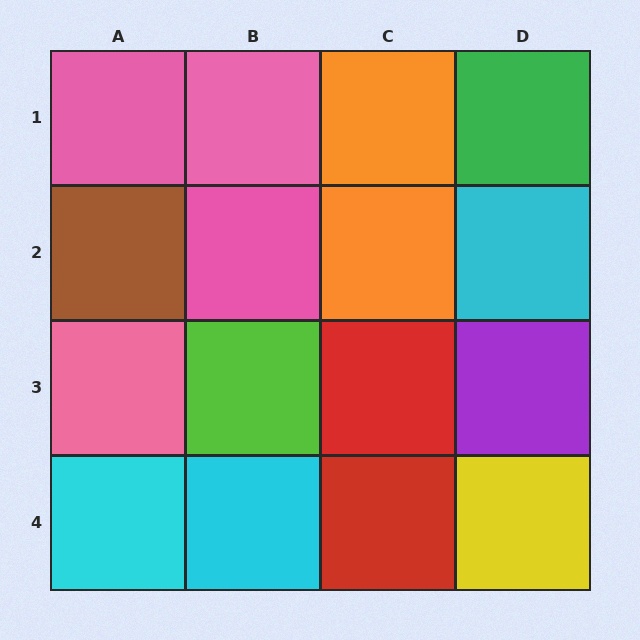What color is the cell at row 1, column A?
Pink.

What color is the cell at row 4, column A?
Cyan.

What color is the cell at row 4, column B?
Cyan.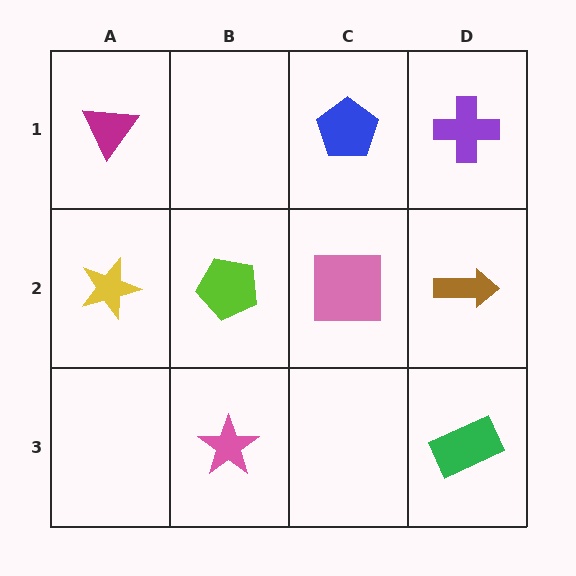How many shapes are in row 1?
3 shapes.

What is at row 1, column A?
A magenta triangle.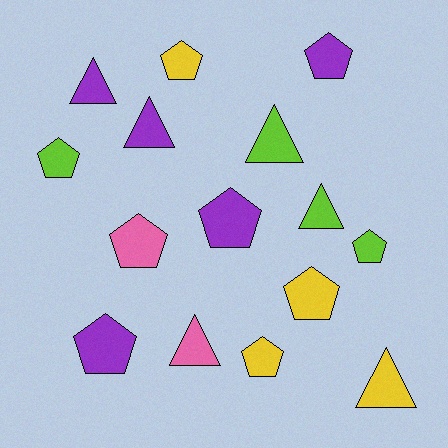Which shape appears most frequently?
Pentagon, with 9 objects.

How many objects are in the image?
There are 15 objects.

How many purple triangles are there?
There are 2 purple triangles.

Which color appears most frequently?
Purple, with 5 objects.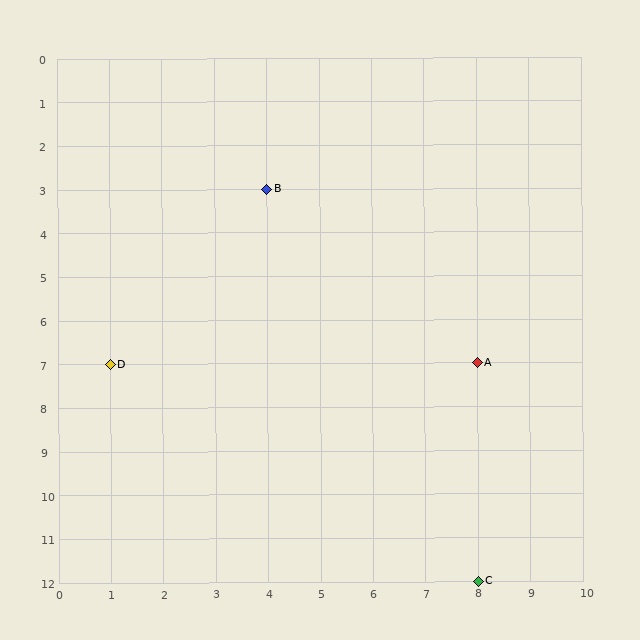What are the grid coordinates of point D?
Point D is at grid coordinates (1, 7).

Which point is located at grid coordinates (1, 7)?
Point D is at (1, 7).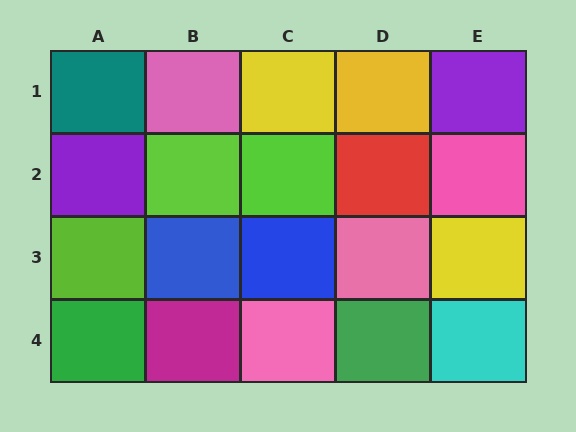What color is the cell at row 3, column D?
Pink.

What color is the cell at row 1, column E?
Purple.